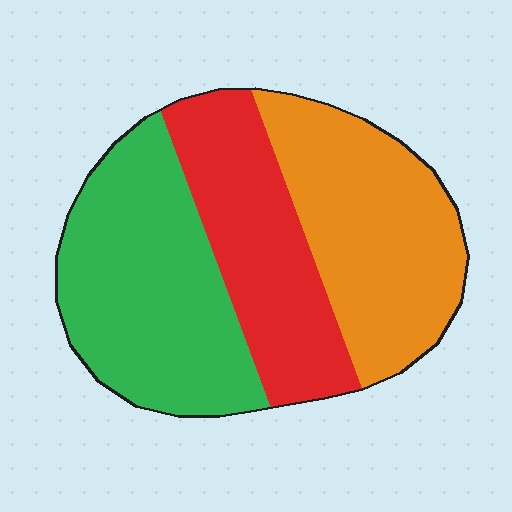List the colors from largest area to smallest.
From largest to smallest: green, orange, red.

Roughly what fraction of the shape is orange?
Orange covers around 35% of the shape.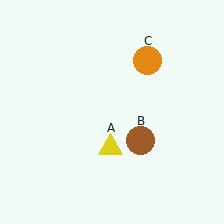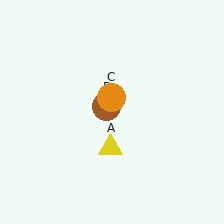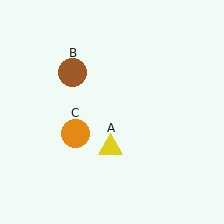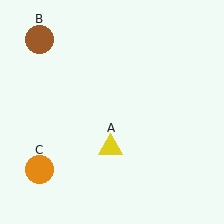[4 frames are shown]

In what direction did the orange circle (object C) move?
The orange circle (object C) moved down and to the left.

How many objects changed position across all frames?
2 objects changed position: brown circle (object B), orange circle (object C).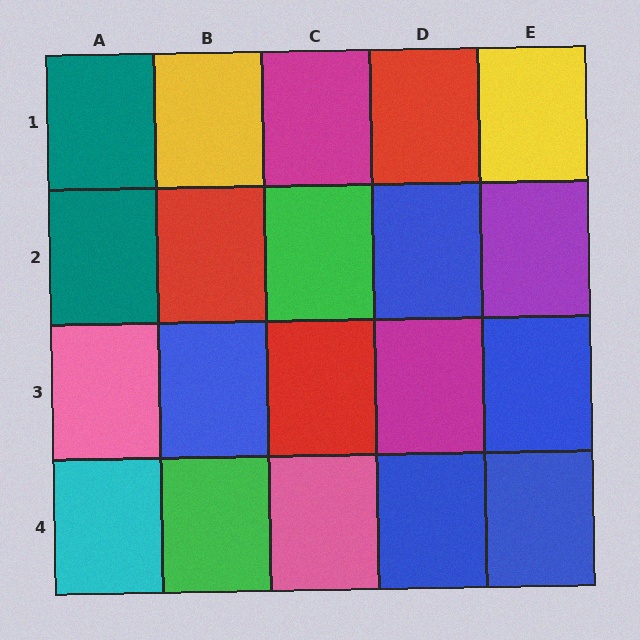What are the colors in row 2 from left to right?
Teal, red, green, blue, purple.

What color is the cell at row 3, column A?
Pink.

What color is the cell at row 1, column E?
Yellow.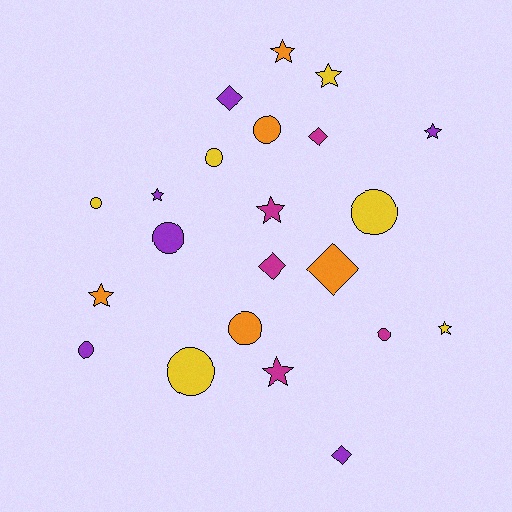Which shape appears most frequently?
Circle, with 9 objects.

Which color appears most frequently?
Purple, with 6 objects.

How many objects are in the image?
There are 22 objects.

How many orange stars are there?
There are 2 orange stars.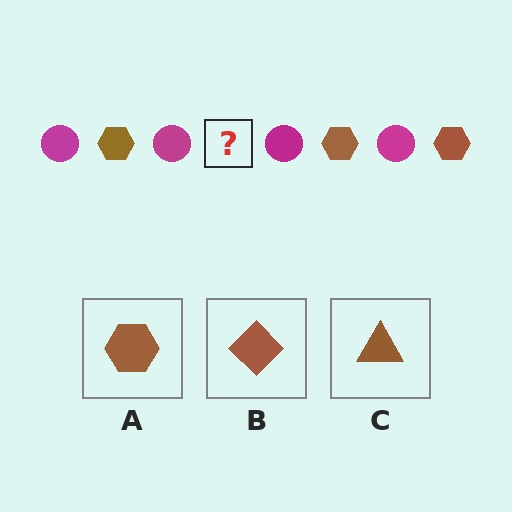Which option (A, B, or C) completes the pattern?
A.